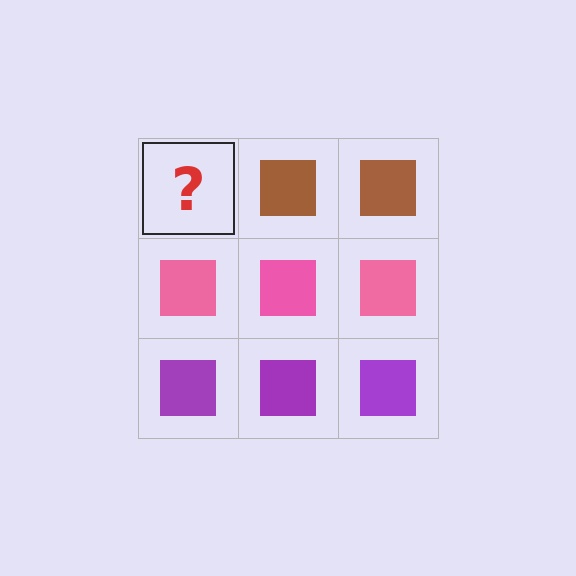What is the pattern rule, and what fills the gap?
The rule is that each row has a consistent color. The gap should be filled with a brown square.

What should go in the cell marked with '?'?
The missing cell should contain a brown square.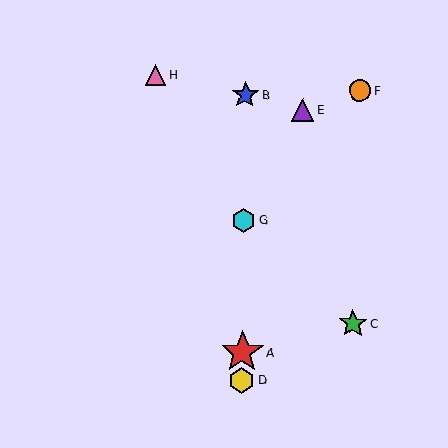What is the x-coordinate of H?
Object H is at x≈155.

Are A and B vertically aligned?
Yes, both are at x≈242.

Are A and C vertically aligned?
No, A is at x≈242 and C is at x≈353.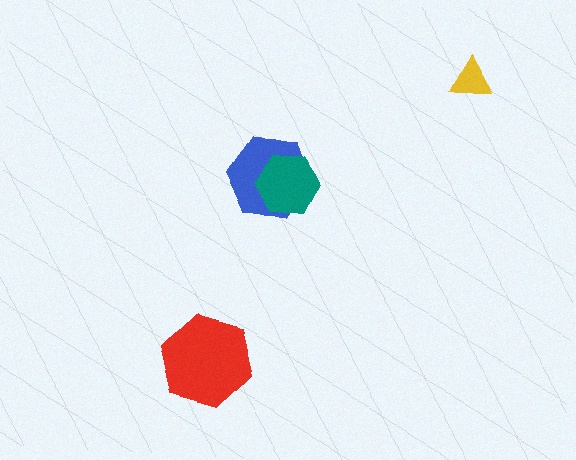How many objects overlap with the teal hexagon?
1 object overlaps with the teal hexagon.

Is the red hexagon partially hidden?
No, no other shape covers it.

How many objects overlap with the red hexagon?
0 objects overlap with the red hexagon.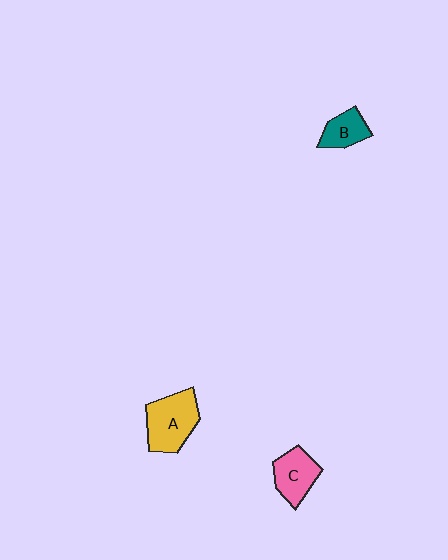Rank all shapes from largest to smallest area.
From largest to smallest: A (yellow), C (pink), B (teal).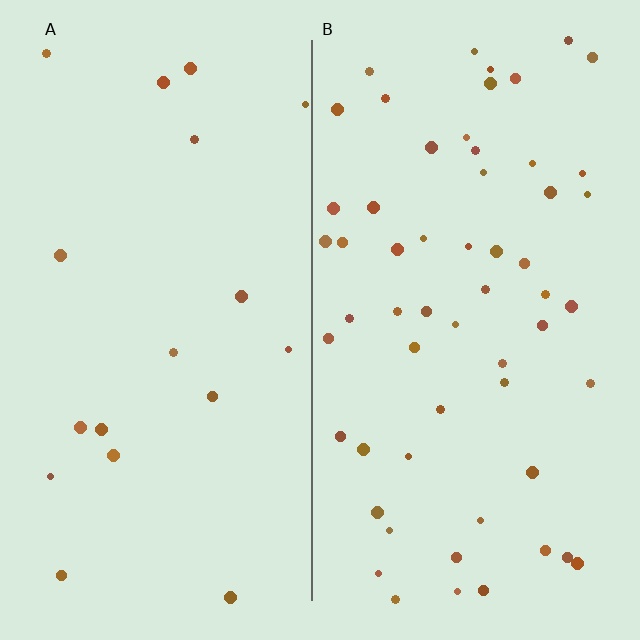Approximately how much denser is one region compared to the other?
Approximately 3.2× — region B over region A.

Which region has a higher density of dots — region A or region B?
B (the right).